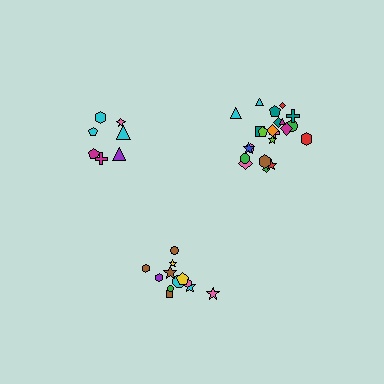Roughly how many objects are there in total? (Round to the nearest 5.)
Roughly 40 objects in total.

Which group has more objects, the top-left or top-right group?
The top-right group.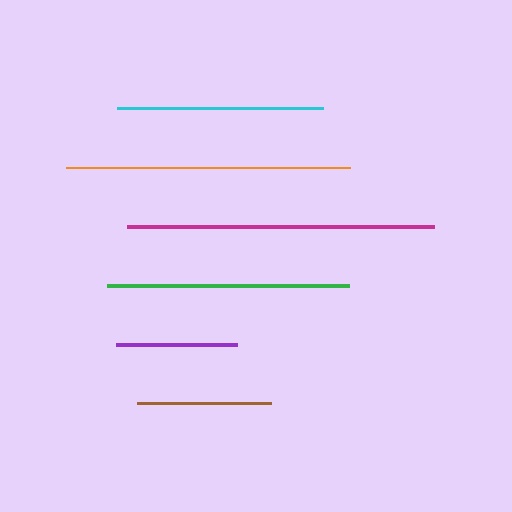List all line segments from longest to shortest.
From longest to shortest: magenta, orange, green, cyan, brown, purple.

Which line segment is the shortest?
The purple line is the shortest at approximately 121 pixels.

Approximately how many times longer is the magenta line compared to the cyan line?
The magenta line is approximately 1.5 times the length of the cyan line.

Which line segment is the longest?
The magenta line is the longest at approximately 307 pixels.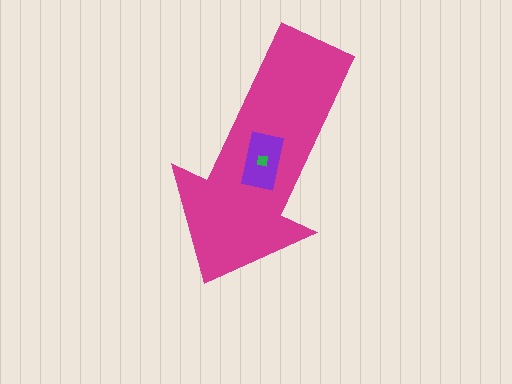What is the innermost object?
The green square.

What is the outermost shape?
The magenta arrow.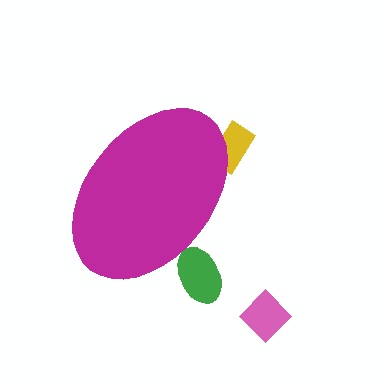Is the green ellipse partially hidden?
Yes, the green ellipse is partially hidden behind the magenta ellipse.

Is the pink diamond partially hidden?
No, the pink diamond is fully visible.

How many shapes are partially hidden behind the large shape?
2 shapes are partially hidden.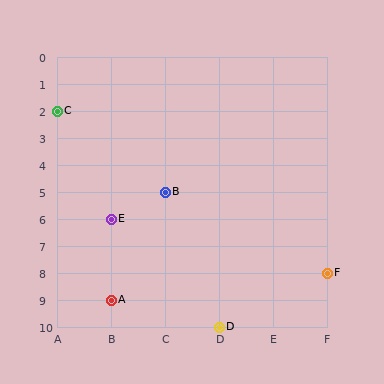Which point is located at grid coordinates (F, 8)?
Point F is at (F, 8).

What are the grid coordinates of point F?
Point F is at grid coordinates (F, 8).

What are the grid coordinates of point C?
Point C is at grid coordinates (A, 2).